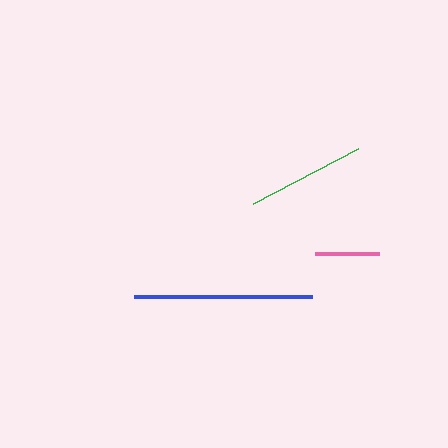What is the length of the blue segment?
The blue segment is approximately 178 pixels long.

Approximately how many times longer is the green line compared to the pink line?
The green line is approximately 1.9 times the length of the pink line.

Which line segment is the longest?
The blue line is the longest at approximately 178 pixels.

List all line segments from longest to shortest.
From longest to shortest: blue, green, pink.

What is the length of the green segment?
The green segment is approximately 119 pixels long.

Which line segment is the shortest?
The pink line is the shortest at approximately 64 pixels.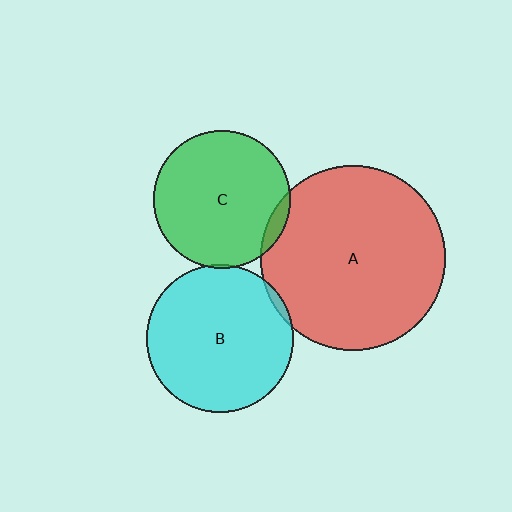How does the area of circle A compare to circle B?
Approximately 1.6 times.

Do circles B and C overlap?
Yes.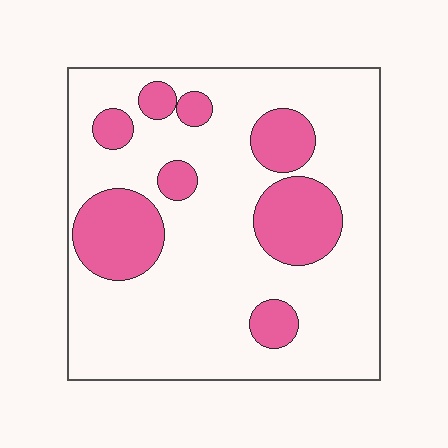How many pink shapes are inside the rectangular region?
8.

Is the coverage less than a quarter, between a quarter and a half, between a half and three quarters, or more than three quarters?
Less than a quarter.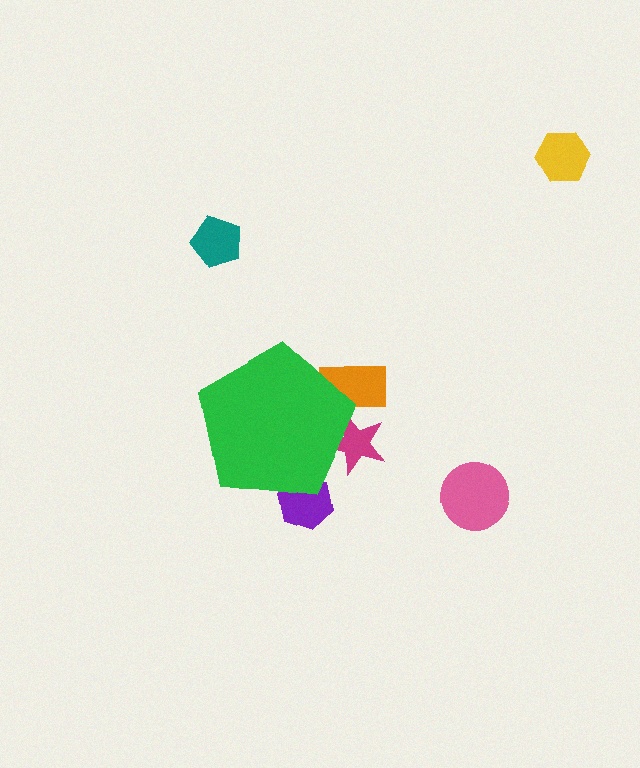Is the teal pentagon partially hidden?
No, the teal pentagon is fully visible.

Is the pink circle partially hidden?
No, the pink circle is fully visible.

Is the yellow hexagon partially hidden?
No, the yellow hexagon is fully visible.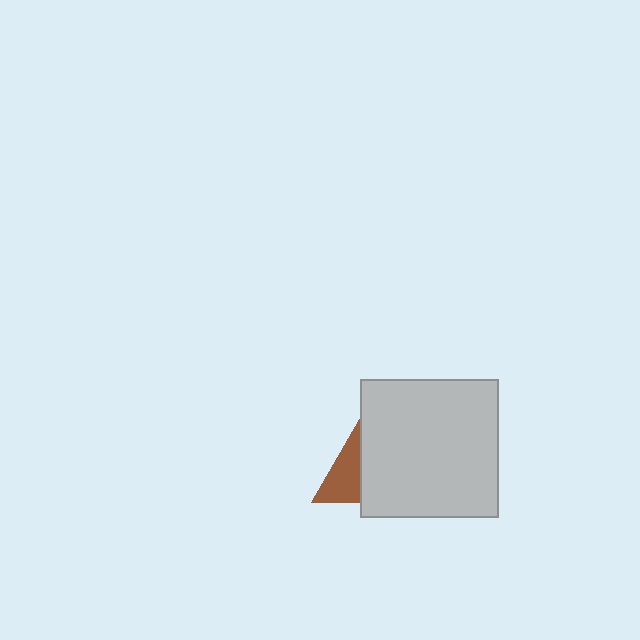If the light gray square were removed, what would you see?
You would see the complete brown triangle.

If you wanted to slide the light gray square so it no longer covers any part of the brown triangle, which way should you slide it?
Slide it right — that is the most direct way to separate the two shapes.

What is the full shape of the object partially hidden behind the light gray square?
The partially hidden object is a brown triangle.